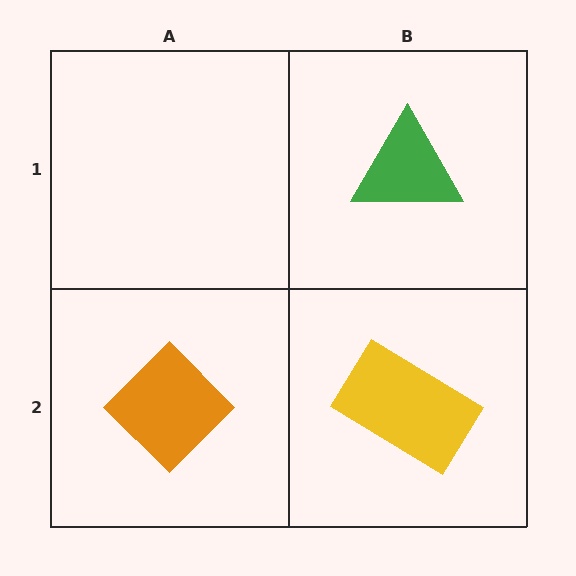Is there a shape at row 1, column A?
No, that cell is empty.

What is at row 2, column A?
An orange diamond.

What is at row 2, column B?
A yellow rectangle.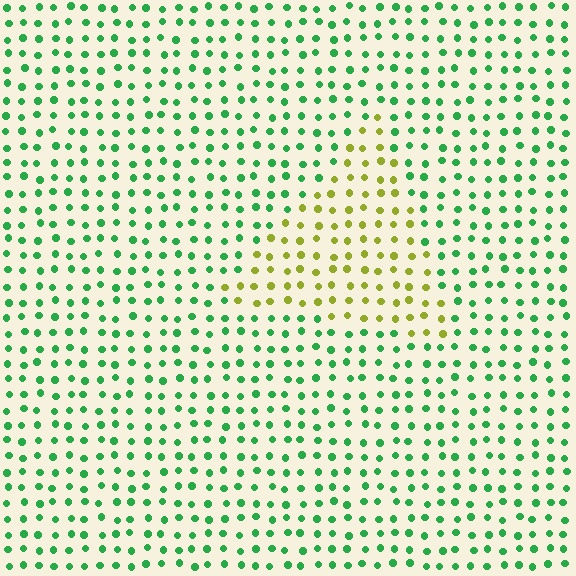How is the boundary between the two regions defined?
The boundary is defined purely by a slight shift in hue (about 64 degrees). Spacing, size, and orientation are identical on both sides.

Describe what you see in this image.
The image is filled with small green elements in a uniform arrangement. A triangle-shaped region is visible where the elements are tinted to a slightly different hue, forming a subtle color boundary.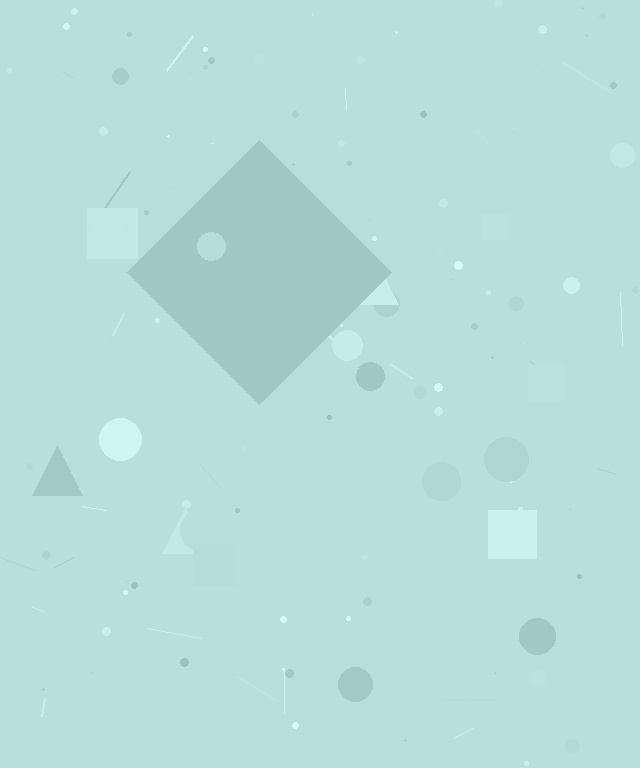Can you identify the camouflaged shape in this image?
The camouflaged shape is a diamond.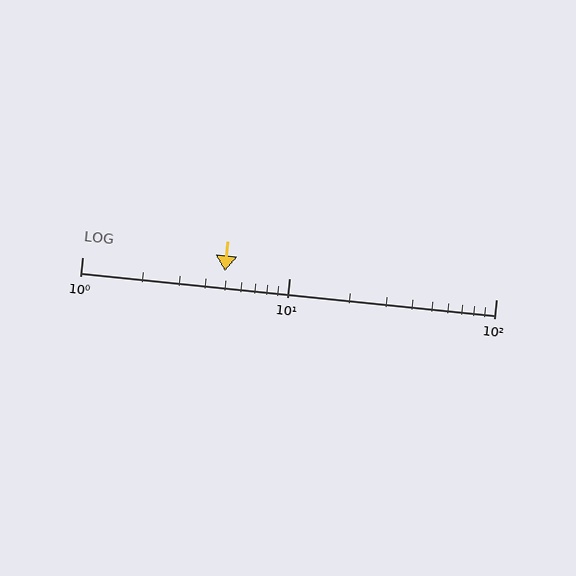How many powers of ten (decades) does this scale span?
The scale spans 2 decades, from 1 to 100.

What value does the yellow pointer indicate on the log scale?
The pointer indicates approximately 4.9.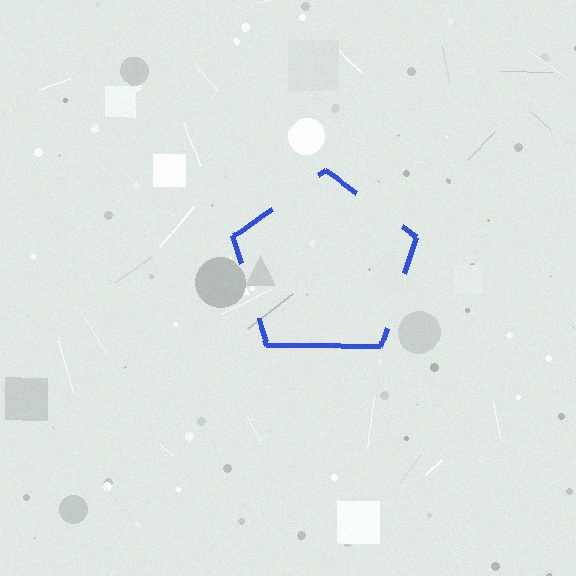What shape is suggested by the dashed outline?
The dashed outline suggests a pentagon.